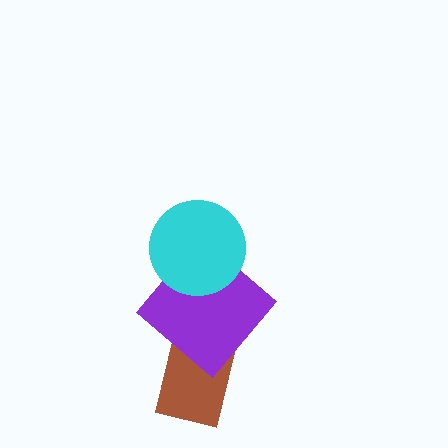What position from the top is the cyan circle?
The cyan circle is 1st from the top.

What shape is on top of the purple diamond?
The cyan circle is on top of the purple diamond.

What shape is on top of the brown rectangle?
The purple diamond is on top of the brown rectangle.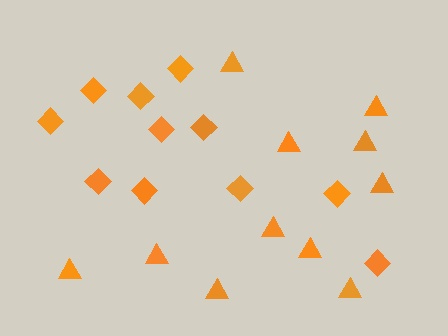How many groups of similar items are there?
There are 2 groups: one group of triangles (11) and one group of diamonds (11).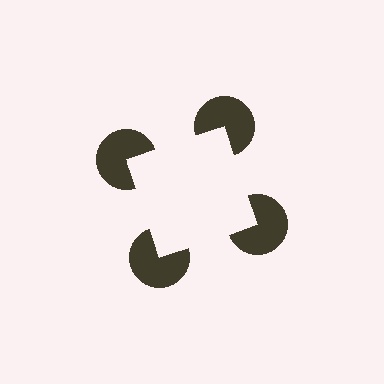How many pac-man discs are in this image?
There are 4 — one at each vertex of the illusory square.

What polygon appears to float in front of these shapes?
An illusory square — its edges are inferred from the aligned wedge cuts in the pac-man discs, not physically drawn.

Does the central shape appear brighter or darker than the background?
It typically appears slightly brighter than the background, even though no actual brightness change is drawn.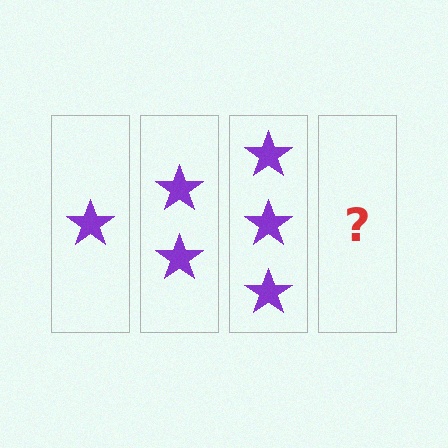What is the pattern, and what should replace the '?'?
The pattern is that each step adds one more star. The '?' should be 4 stars.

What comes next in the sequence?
The next element should be 4 stars.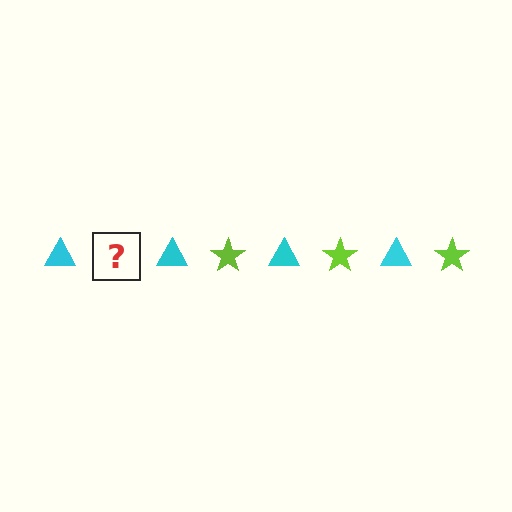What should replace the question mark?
The question mark should be replaced with a lime star.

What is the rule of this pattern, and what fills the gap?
The rule is that the pattern alternates between cyan triangle and lime star. The gap should be filled with a lime star.